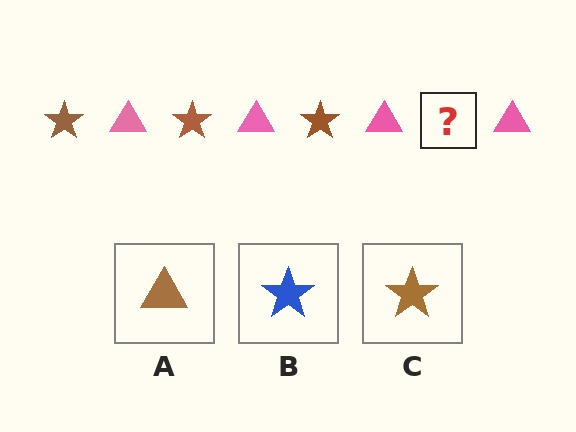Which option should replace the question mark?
Option C.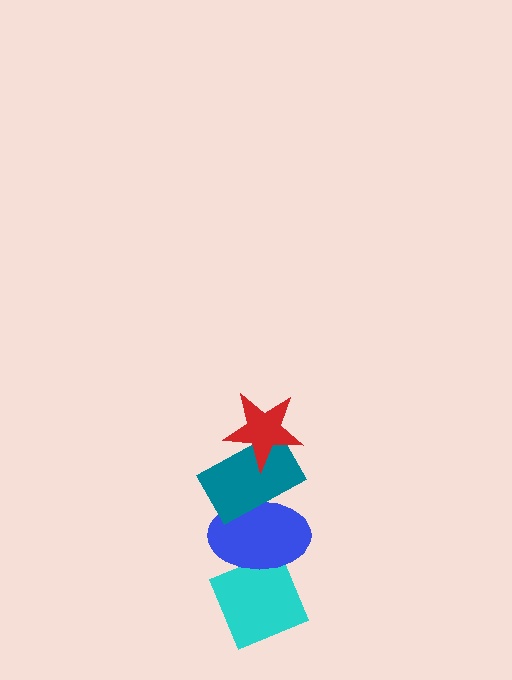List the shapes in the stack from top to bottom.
From top to bottom: the red star, the teal rectangle, the blue ellipse, the cyan diamond.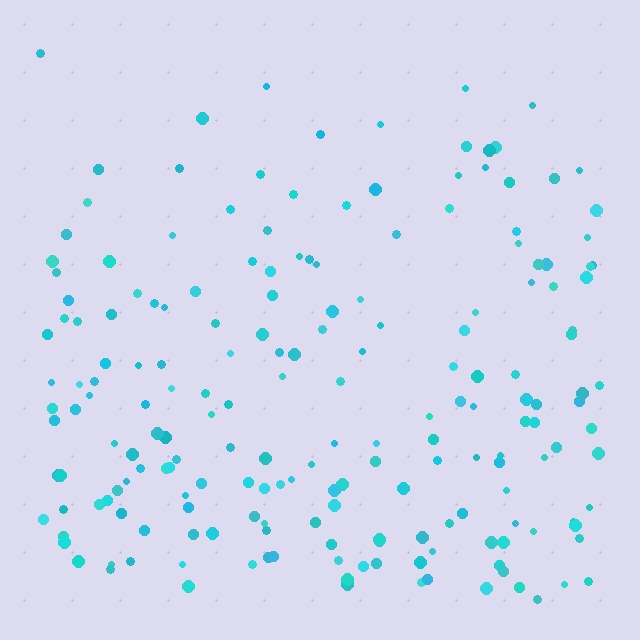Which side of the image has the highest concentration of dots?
The bottom.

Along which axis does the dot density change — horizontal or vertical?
Vertical.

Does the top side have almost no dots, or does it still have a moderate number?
Still a moderate number, just noticeably fewer than the bottom.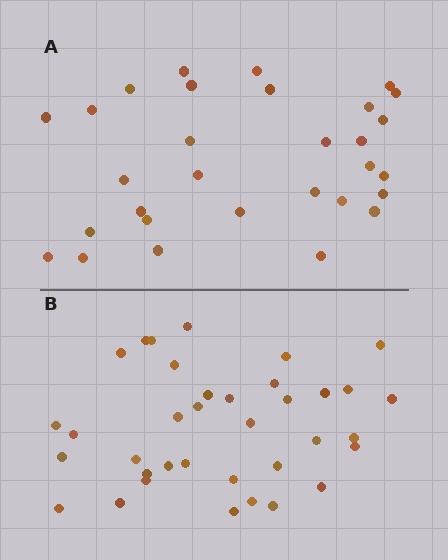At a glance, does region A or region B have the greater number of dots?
Region B (the bottom region) has more dots.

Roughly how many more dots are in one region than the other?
Region B has about 6 more dots than region A.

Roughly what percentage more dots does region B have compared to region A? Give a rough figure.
About 20% more.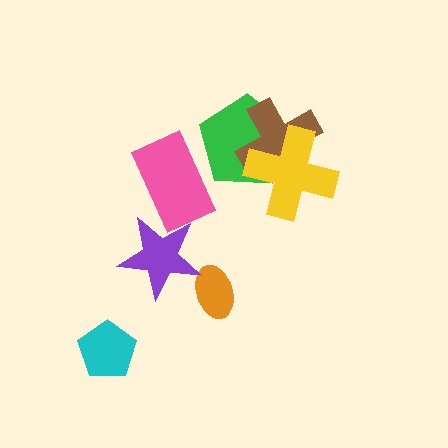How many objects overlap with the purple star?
2 objects overlap with the purple star.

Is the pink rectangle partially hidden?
Yes, it is partially covered by another shape.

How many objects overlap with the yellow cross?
2 objects overlap with the yellow cross.